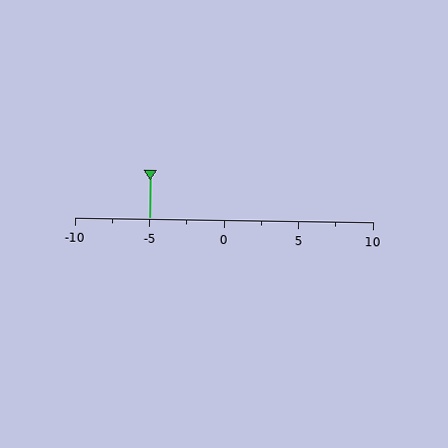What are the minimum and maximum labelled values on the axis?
The axis runs from -10 to 10.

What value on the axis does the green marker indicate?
The marker indicates approximately -5.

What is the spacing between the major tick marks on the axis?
The major ticks are spaced 5 apart.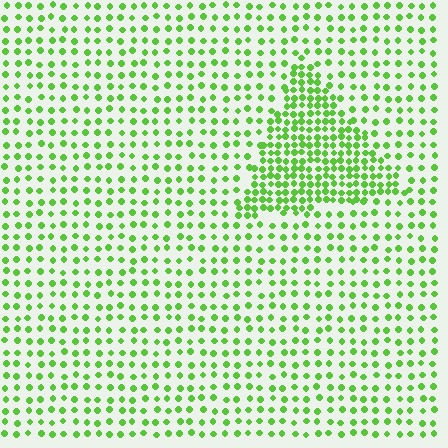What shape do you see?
I see a triangle.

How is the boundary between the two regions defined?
The boundary is defined by a change in element density (approximately 2.2x ratio). All elements are the same color, size, and shape.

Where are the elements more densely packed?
The elements are more densely packed inside the triangle boundary.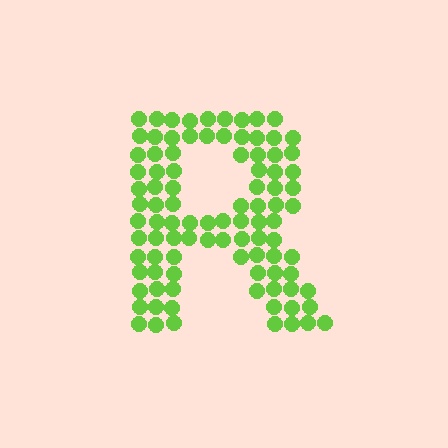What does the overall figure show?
The overall figure shows the letter R.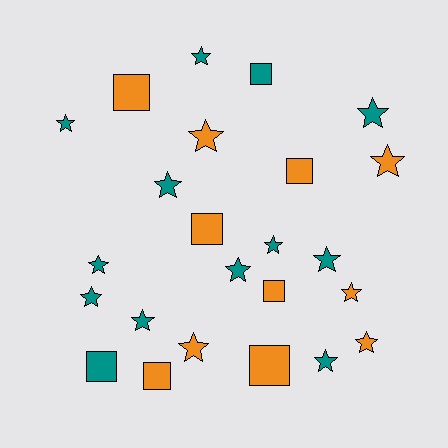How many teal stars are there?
There are 11 teal stars.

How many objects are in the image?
There are 24 objects.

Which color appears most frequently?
Teal, with 13 objects.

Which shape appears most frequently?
Star, with 16 objects.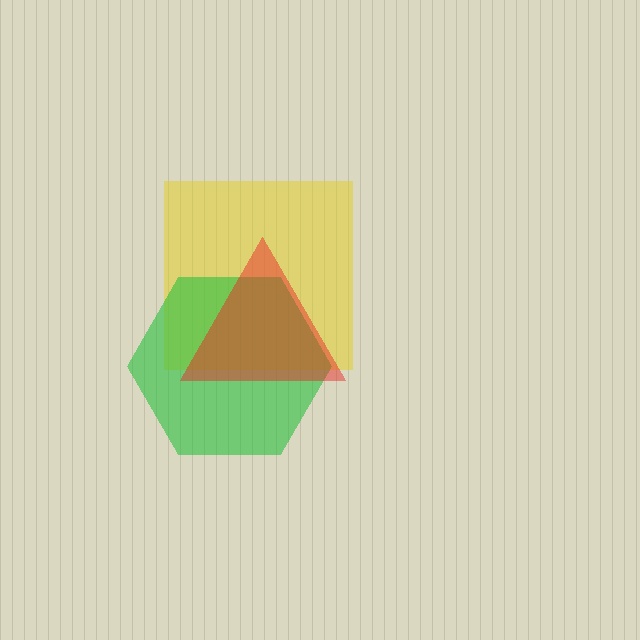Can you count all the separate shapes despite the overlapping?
Yes, there are 3 separate shapes.